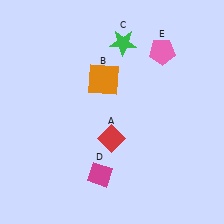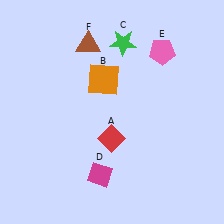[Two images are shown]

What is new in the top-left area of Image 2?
A brown triangle (F) was added in the top-left area of Image 2.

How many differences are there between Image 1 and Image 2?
There is 1 difference between the two images.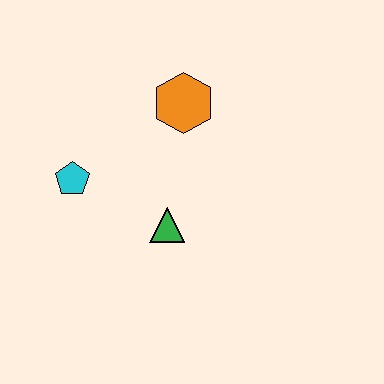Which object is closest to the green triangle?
The cyan pentagon is closest to the green triangle.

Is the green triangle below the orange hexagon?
Yes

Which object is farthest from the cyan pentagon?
The orange hexagon is farthest from the cyan pentagon.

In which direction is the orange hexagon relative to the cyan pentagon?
The orange hexagon is to the right of the cyan pentagon.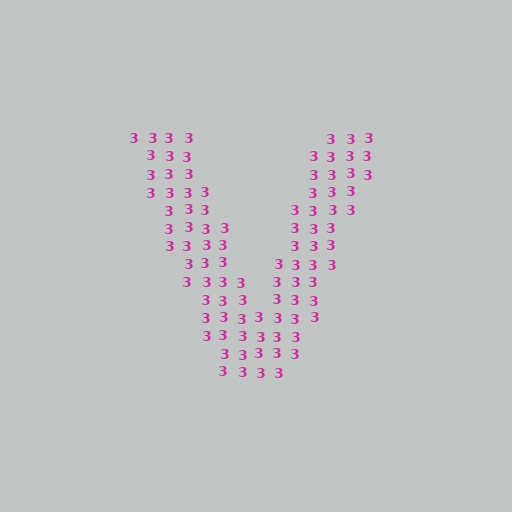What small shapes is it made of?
It is made of small digit 3's.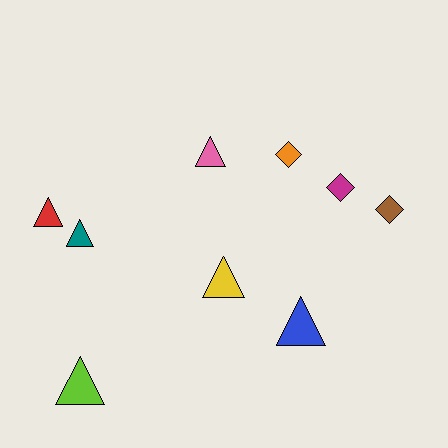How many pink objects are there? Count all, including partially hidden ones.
There is 1 pink object.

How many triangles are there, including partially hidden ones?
There are 6 triangles.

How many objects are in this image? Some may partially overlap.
There are 9 objects.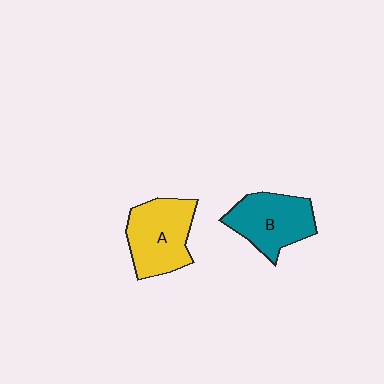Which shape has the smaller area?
Shape B (teal).